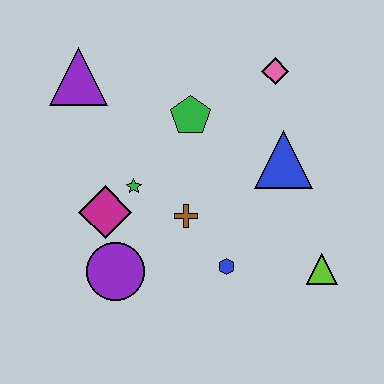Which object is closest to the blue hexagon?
The brown cross is closest to the blue hexagon.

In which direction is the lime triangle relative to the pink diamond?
The lime triangle is below the pink diamond.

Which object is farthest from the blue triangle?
The purple triangle is farthest from the blue triangle.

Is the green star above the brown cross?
Yes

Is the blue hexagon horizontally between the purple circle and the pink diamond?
Yes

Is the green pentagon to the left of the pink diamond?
Yes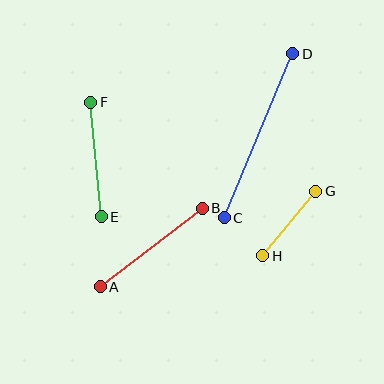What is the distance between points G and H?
The distance is approximately 84 pixels.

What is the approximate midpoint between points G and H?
The midpoint is at approximately (289, 223) pixels.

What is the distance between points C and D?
The distance is approximately 177 pixels.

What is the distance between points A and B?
The distance is approximately 128 pixels.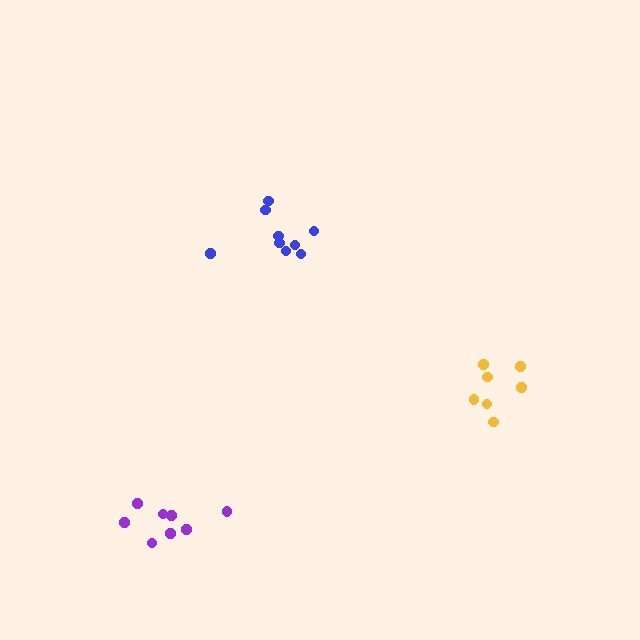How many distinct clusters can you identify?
There are 3 distinct clusters.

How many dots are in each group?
Group 1: 9 dots, Group 2: 8 dots, Group 3: 7 dots (24 total).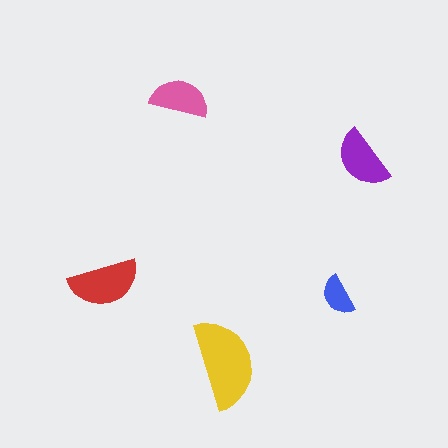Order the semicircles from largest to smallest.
the yellow one, the red one, the purple one, the pink one, the blue one.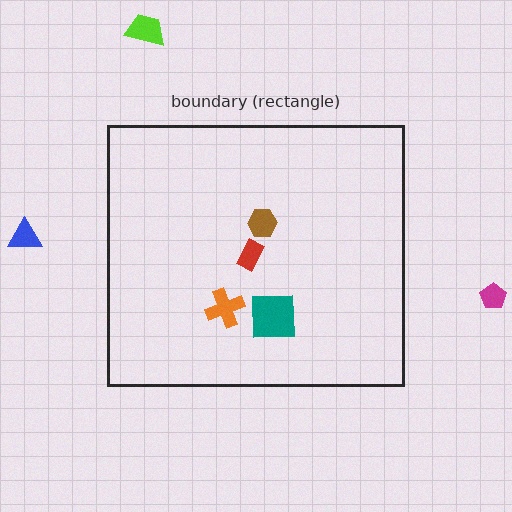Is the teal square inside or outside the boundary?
Inside.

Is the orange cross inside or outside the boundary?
Inside.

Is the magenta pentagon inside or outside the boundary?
Outside.